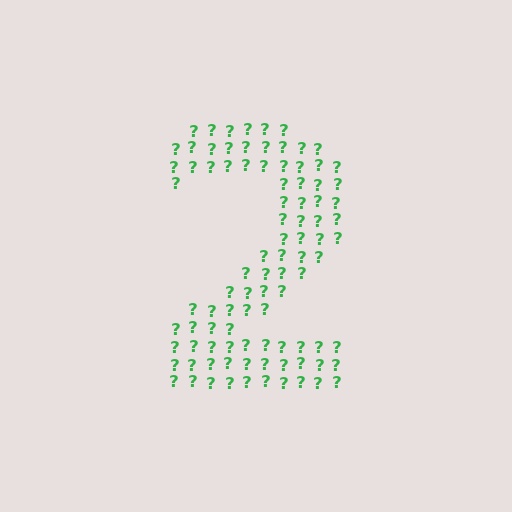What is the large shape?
The large shape is the digit 2.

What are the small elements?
The small elements are question marks.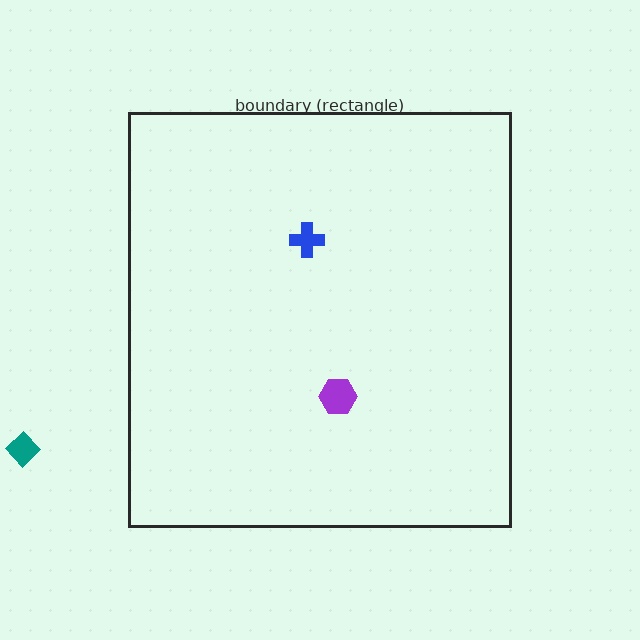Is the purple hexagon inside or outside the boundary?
Inside.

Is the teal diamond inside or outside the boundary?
Outside.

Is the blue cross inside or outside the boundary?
Inside.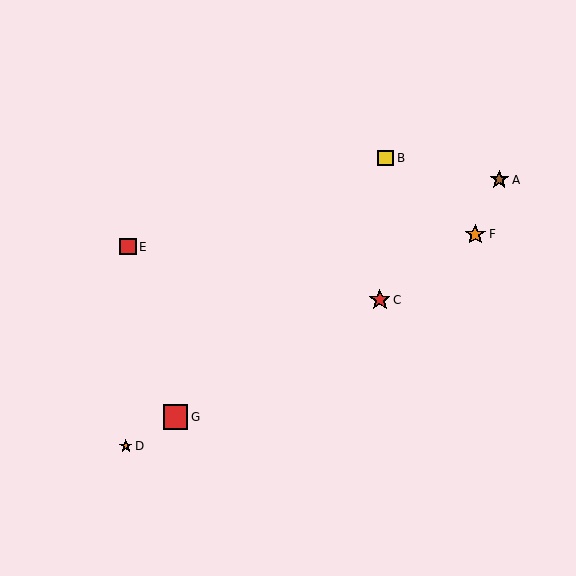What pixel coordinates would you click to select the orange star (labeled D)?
Click at (126, 446) to select the orange star D.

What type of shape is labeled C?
Shape C is a red star.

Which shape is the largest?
The red square (labeled G) is the largest.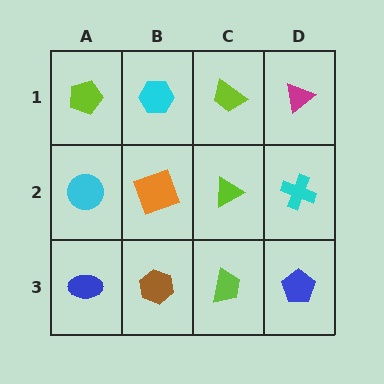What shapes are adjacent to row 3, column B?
An orange square (row 2, column B), a blue ellipse (row 3, column A), a lime trapezoid (row 3, column C).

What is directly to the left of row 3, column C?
A brown hexagon.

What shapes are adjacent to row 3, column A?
A cyan circle (row 2, column A), a brown hexagon (row 3, column B).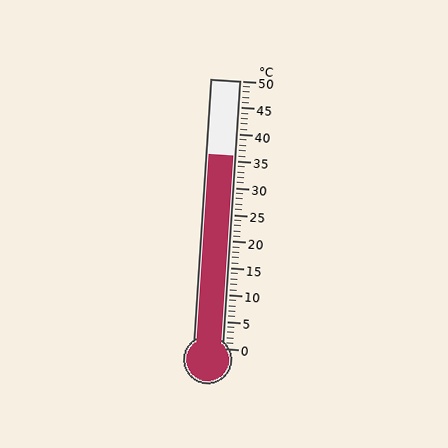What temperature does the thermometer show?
The thermometer shows approximately 36°C.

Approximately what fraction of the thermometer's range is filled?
The thermometer is filled to approximately 70% of its range.